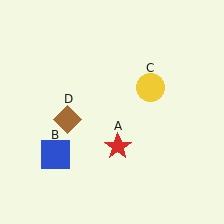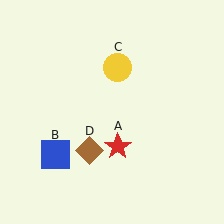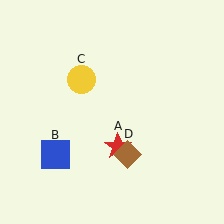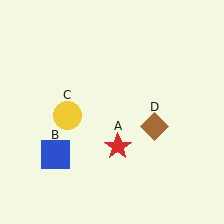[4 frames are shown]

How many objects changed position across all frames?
2 objects changed position: yellow circle (object C), brown diamond (object D).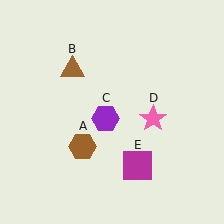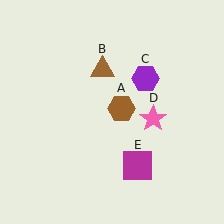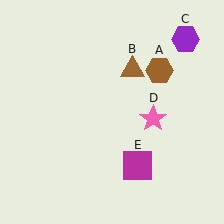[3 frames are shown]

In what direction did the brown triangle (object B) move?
The brown triangle (object B) moved right.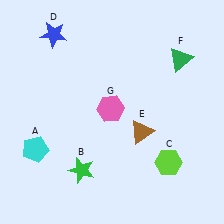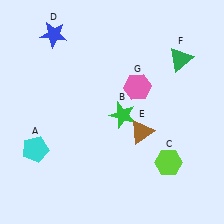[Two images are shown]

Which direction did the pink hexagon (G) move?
The pink hexagon (G) moved right.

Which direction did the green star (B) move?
The green star (B) moved up.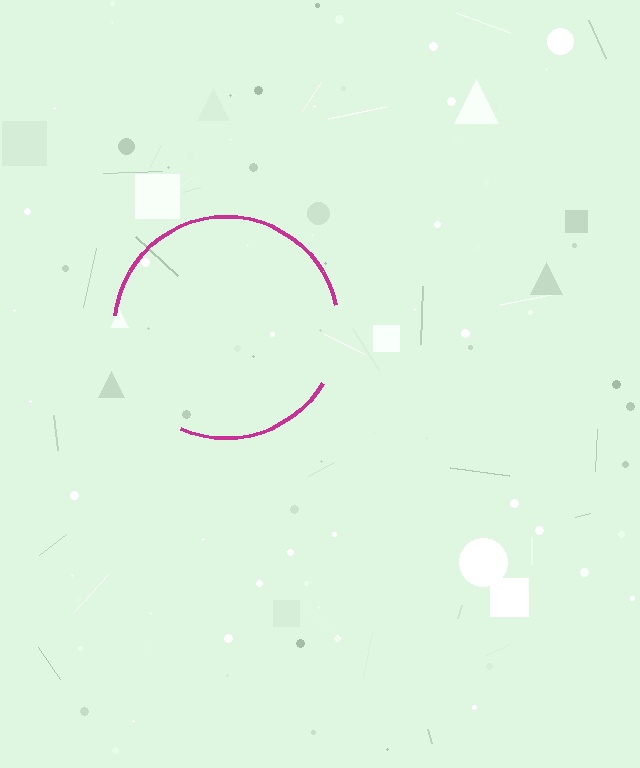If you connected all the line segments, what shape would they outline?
They would outline a circle.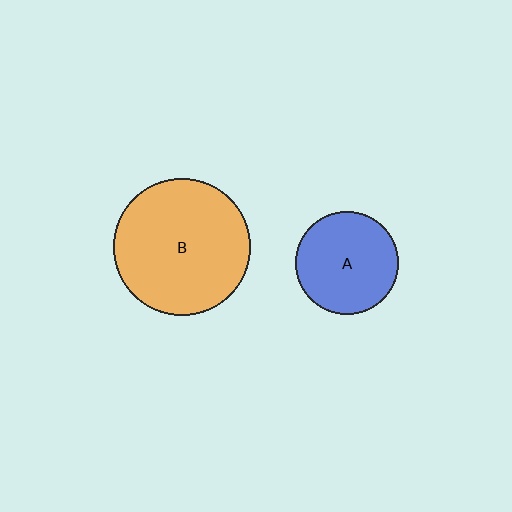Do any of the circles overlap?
No, none of the circles overlap.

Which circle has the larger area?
Circle B (orange).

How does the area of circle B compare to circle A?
Approximately 1.8 times.